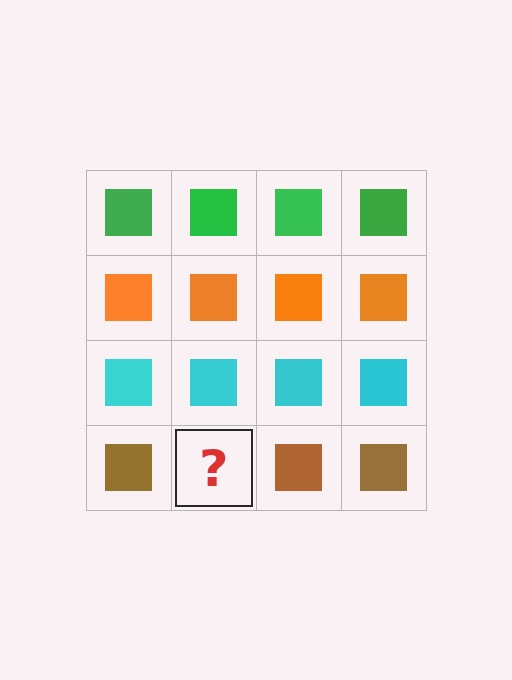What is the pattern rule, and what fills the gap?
The rule is that each row has a consistent color. The gap should be filled with a brown square.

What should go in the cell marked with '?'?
The missing cell should contain a brown square.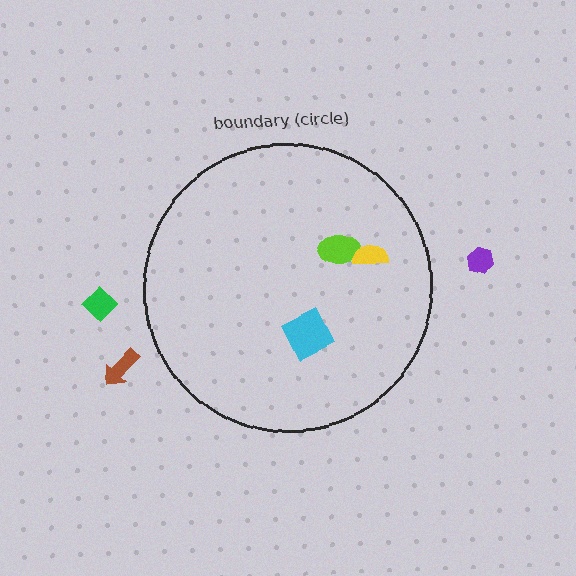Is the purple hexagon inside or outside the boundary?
Outside.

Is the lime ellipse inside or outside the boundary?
Inside.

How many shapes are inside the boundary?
3 inside, 3 outside.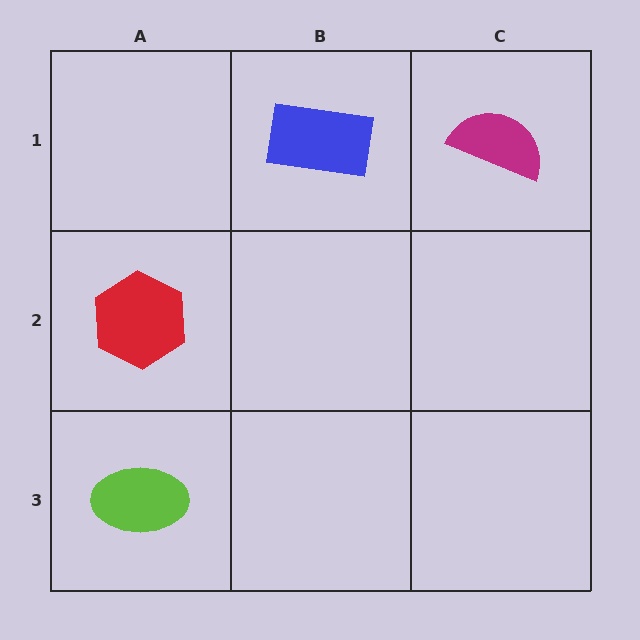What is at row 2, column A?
A red hexagon.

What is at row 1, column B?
A blue rectangle.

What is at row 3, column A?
A lime ellipse.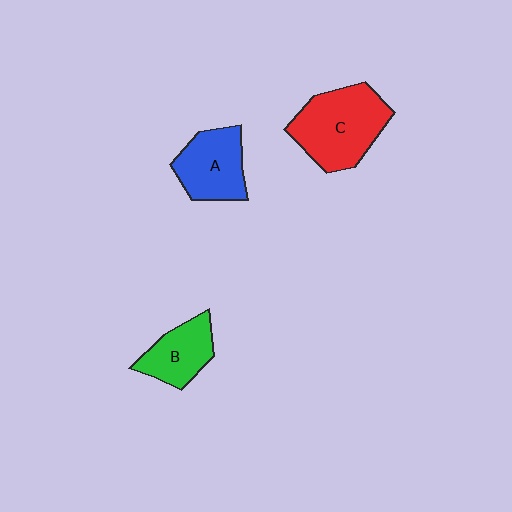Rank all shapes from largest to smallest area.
From largest to smallest: C (red), A (blue), B (green).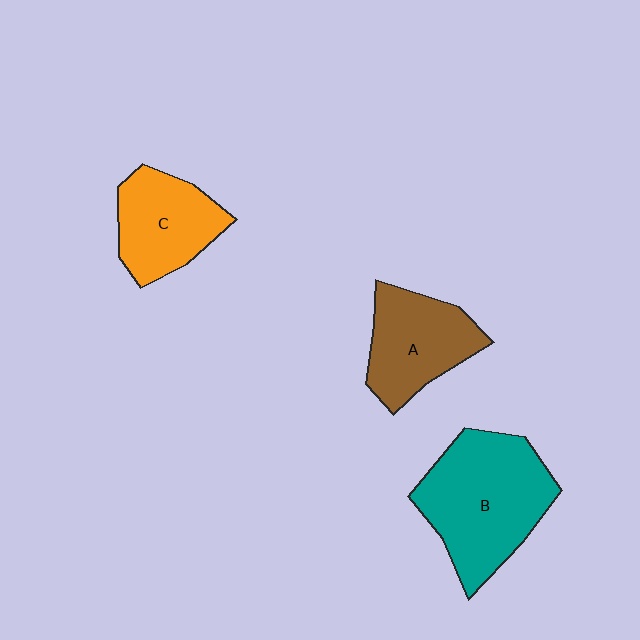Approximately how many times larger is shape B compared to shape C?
Approximately 1.6 times.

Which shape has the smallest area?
Shape C (orange).